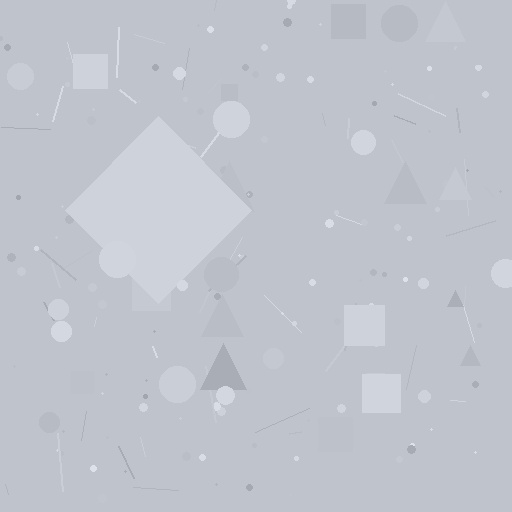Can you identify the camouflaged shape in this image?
The camouflaged shape is a diamond.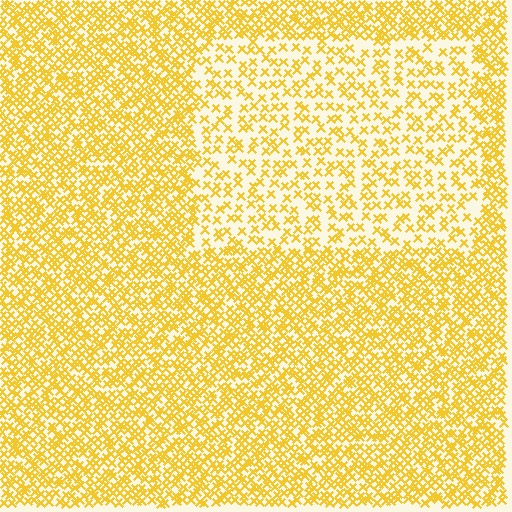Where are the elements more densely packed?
The elements are more densely packed outside the rectangle boundary.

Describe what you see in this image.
The image contains small yellow elements arranged at two different densities. A rectangle-shaped region is visible where the elements are less densely packed than the surrounding area.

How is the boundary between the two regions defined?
The boundary is defined by a change in element density (approximately 2.1x ratio). All elements are the same color, size, and shape.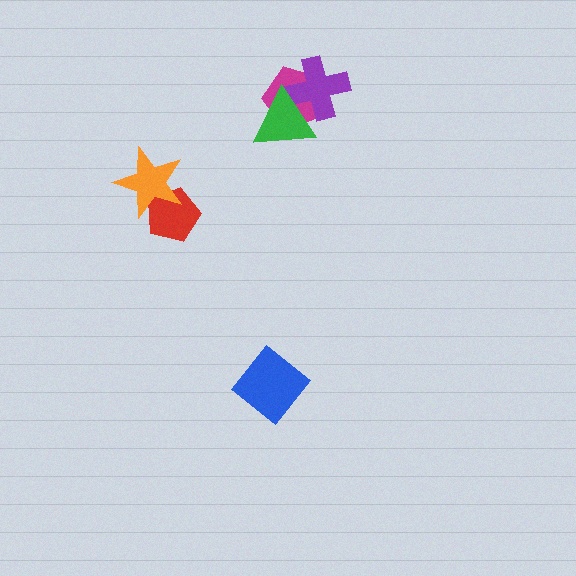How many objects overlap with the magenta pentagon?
2 objects overlap with the magenta pentagon.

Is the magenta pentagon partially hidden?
Yes, it is partially covered by another shape.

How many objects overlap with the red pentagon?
1 object overlaps with the red pentagon.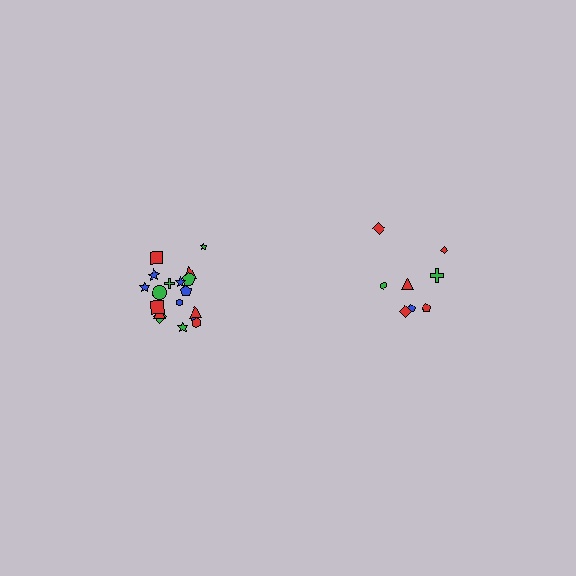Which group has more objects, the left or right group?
The left group.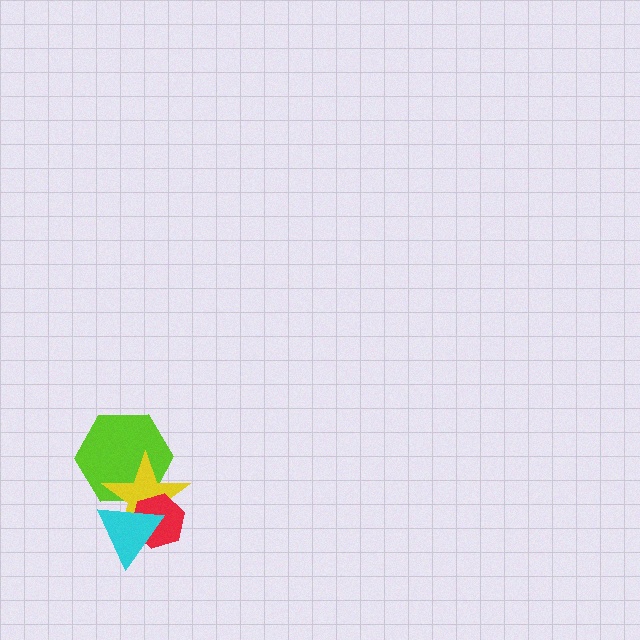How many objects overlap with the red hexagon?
2 objects overlap with the red hexagon.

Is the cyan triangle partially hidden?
No, no other shape covers it.